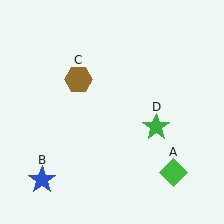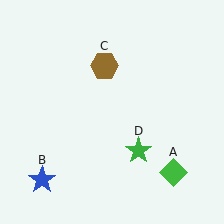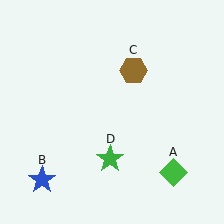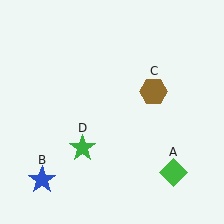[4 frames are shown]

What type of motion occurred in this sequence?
The brown hexagon (object C), green star (object D) rotated clockwise around the center of the scene.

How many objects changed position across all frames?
2 objects changed position: brown hexagon (object C), green star (object D).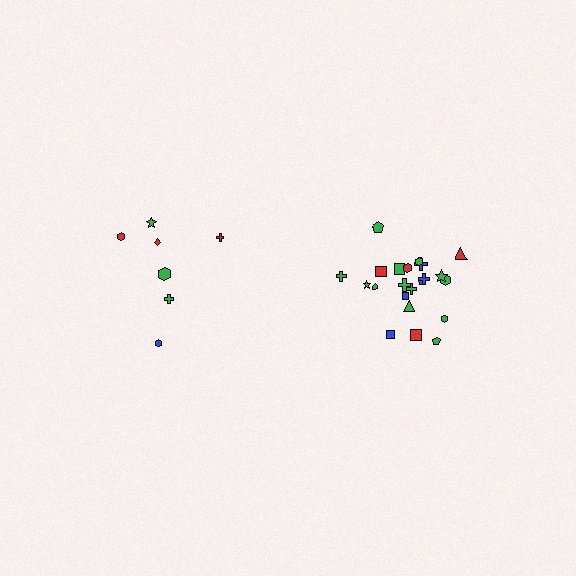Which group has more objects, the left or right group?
The right group.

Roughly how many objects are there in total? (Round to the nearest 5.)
Roughly 30 objects in total.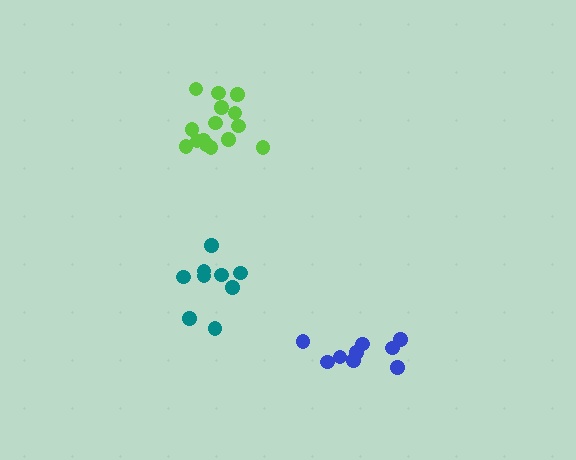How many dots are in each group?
Group 1: 15 dots, Group 2: 9 dots, Group 3: 9 dots (33 total).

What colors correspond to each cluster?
The clusters are colored: lime, blue, teal.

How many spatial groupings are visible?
There are 3 spatial groupings.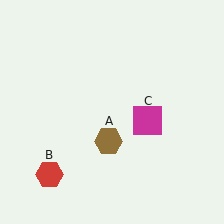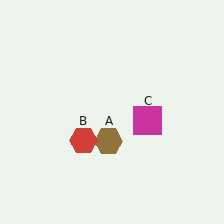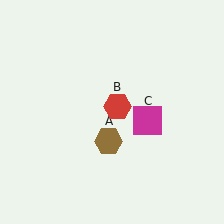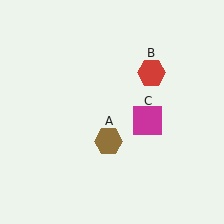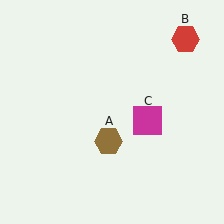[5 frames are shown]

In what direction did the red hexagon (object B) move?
The red hexagon (object B) moved up and to the right.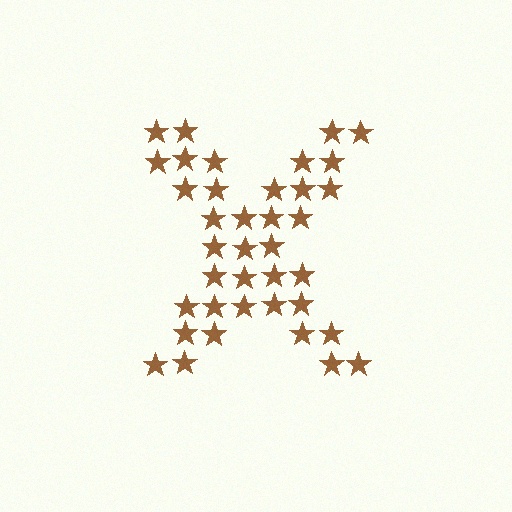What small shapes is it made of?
It is made of small stars.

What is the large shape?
The large shape is the letter X.